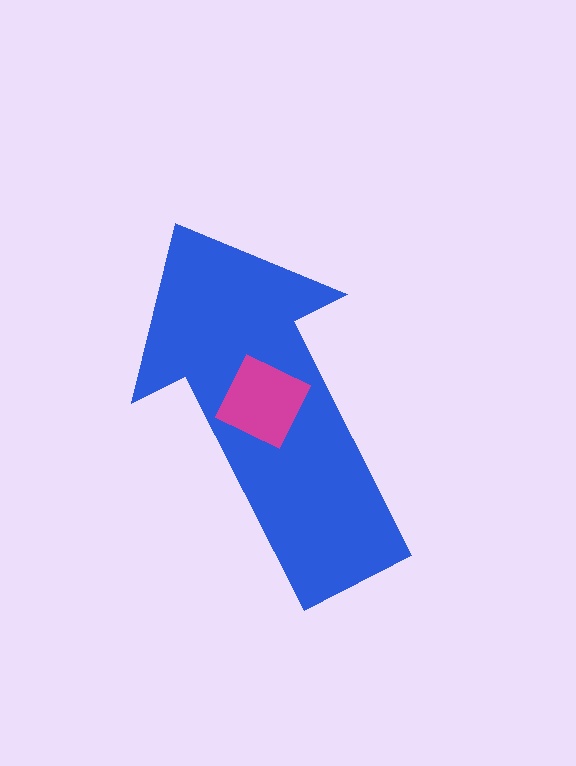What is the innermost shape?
The magenta diamond.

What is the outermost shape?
The blue arrow.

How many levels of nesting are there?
2.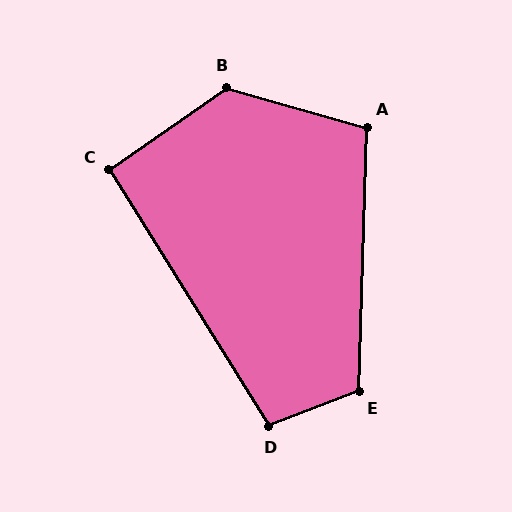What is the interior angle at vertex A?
Approximately 104 degrees (obtuse).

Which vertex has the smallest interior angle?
C, at approximately 93 degrees.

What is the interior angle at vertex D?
Approximately 101 degrees (obtuse).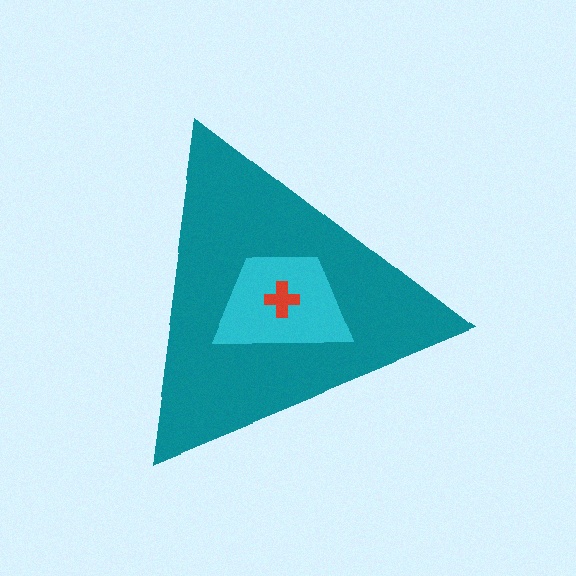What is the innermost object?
The red cross.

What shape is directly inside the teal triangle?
The cyan trapezoid.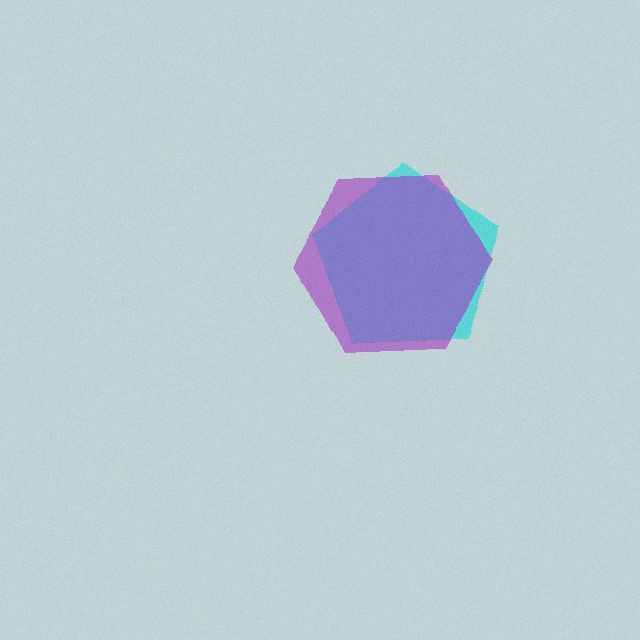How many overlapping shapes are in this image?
There are 2 overlapping shapes in the image.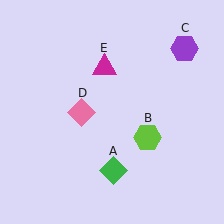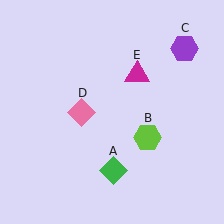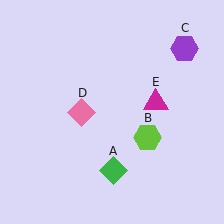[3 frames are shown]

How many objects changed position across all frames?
1 object changed position: magenta triangle (object E).